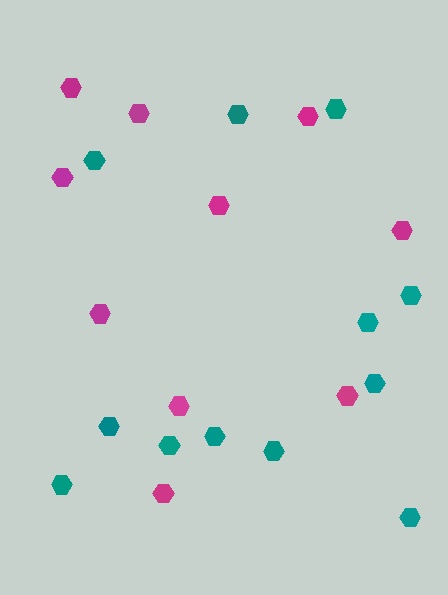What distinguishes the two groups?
There are 2 groups: one group of teal hexagons (12) and one group of magenta hexagons (10).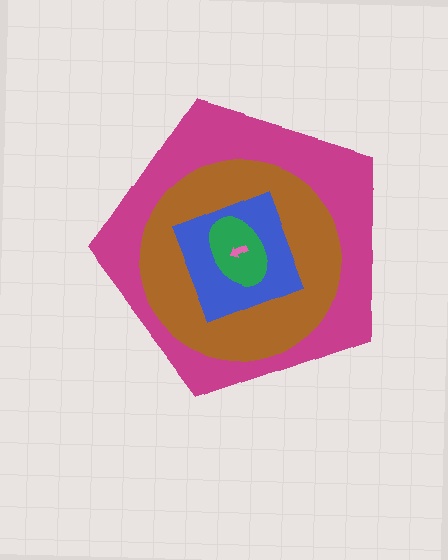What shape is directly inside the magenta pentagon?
The brown circle.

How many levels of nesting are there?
5.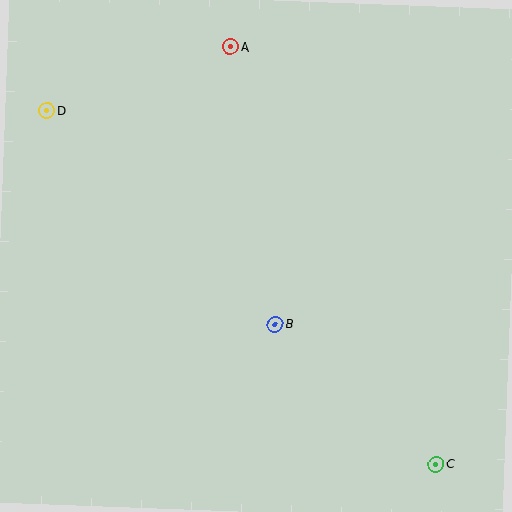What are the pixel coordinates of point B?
Point B is at (275, 324).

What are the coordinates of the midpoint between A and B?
The midpoint between A and B is at (253, 185).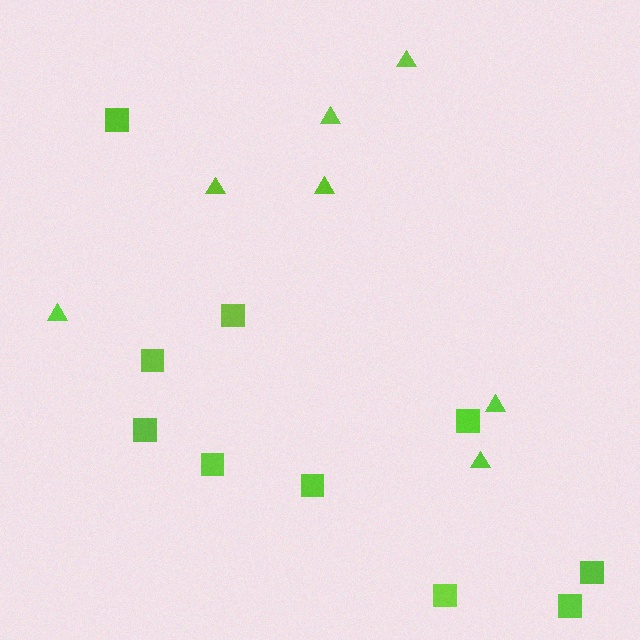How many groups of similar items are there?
There are 2 groups: one group of triangles (7) and one group of squares (10).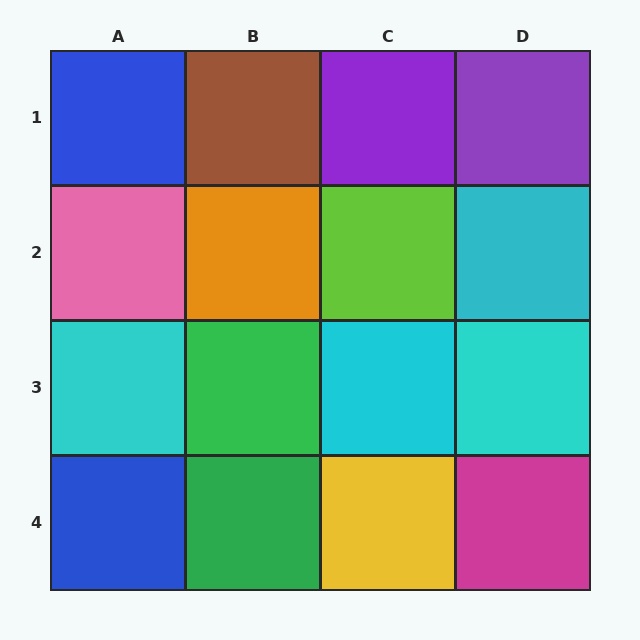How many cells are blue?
2 cells are blue.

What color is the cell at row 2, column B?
Orange.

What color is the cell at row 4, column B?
Green.